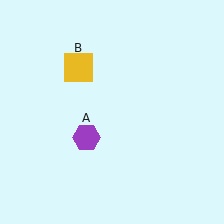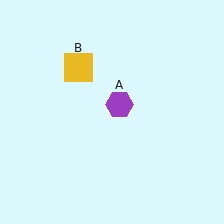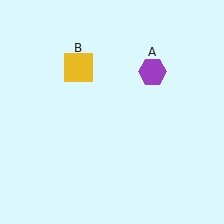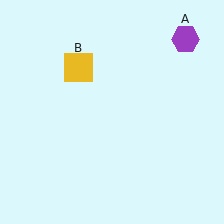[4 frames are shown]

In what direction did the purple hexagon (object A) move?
The purple hexagon (object A) moved up and to the right.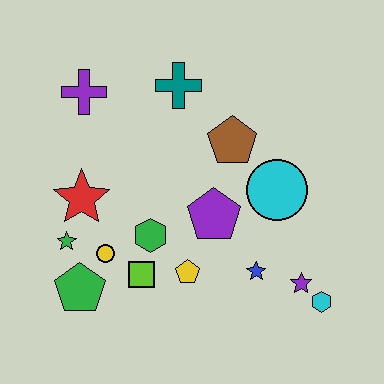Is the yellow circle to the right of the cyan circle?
No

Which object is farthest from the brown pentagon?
The green pentagon is farthest from the brown pentagon.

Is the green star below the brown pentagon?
Yes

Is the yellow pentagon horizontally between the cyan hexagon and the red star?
Yes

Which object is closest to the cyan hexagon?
The purple star is closest to the cyan hexagon.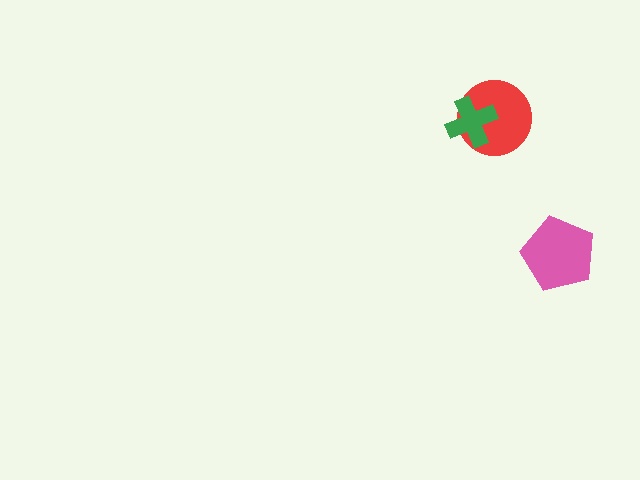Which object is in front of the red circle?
The green cross is in front of the red circle.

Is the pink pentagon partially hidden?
No, no other shape covers it.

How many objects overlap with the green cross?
1 object overlaps with the green cross.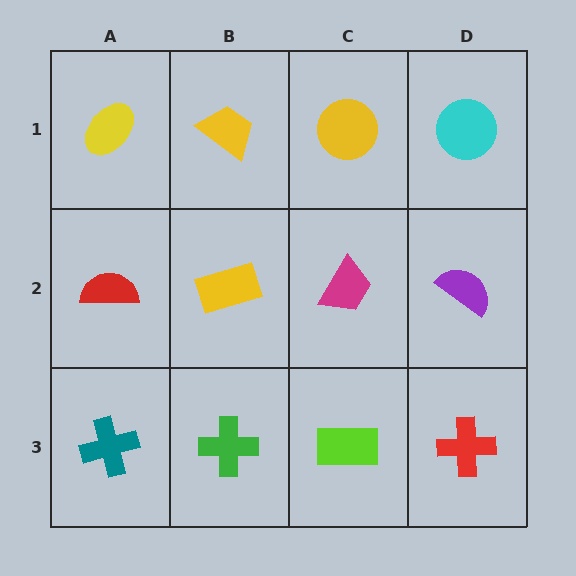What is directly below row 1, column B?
A yellow rectangle.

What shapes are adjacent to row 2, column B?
A yellow trapezoid (row 1, column B), a green cross (row 3, column B), a red semicircle (row 2, column A), a magenta trapezoid (row 2, column C).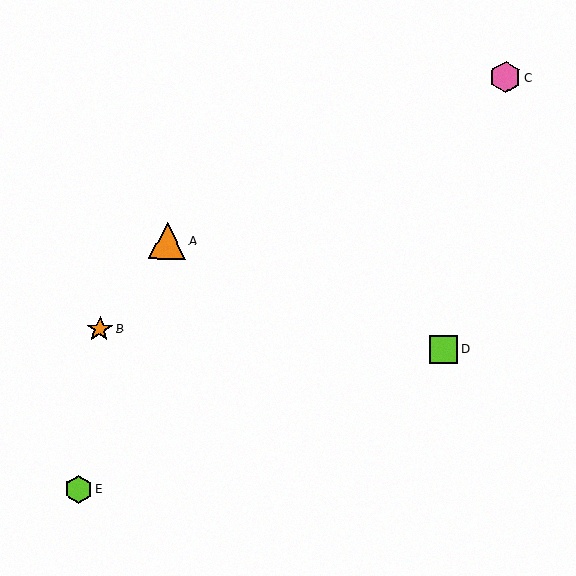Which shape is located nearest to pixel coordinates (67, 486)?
The lime hexagon (labeled E) at (78, 489) is nearest to that location.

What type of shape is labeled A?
Shape A is an orange triangle.